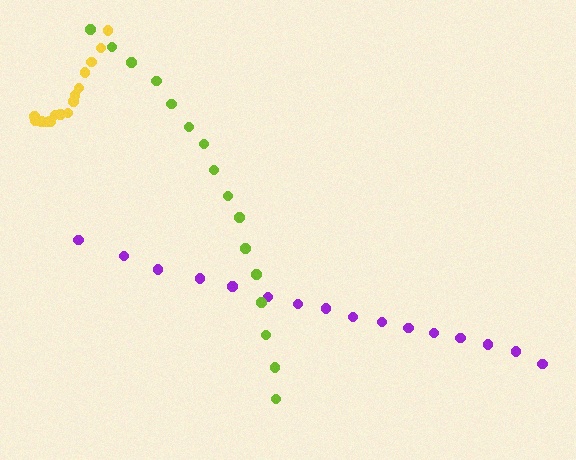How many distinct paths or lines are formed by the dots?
There are 3 distinct paths.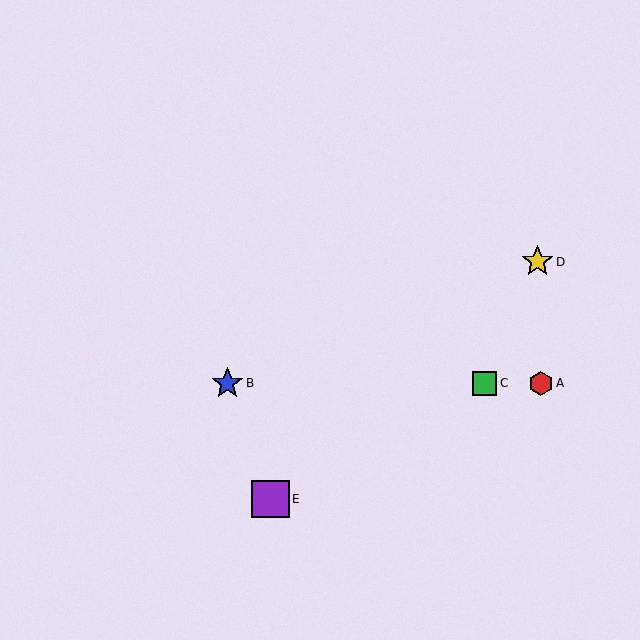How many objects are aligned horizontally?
3 objects (A, B, C) are aligned horizontally.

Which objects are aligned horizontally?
Objects A, B, C are aligned horizontally.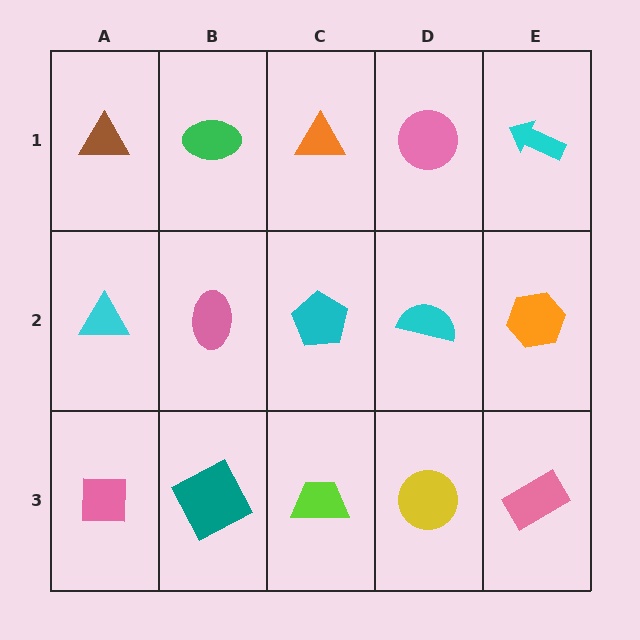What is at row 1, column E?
A cyan arrow.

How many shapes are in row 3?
5 shapes.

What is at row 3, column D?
A yellow circle.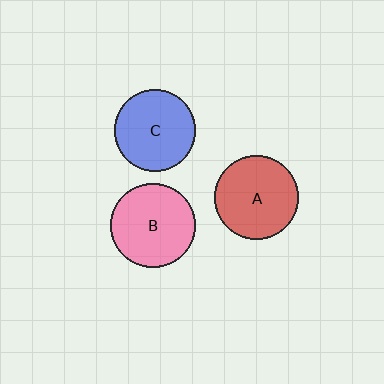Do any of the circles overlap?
No, none of the circles overlap.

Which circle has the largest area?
Circle B (pink).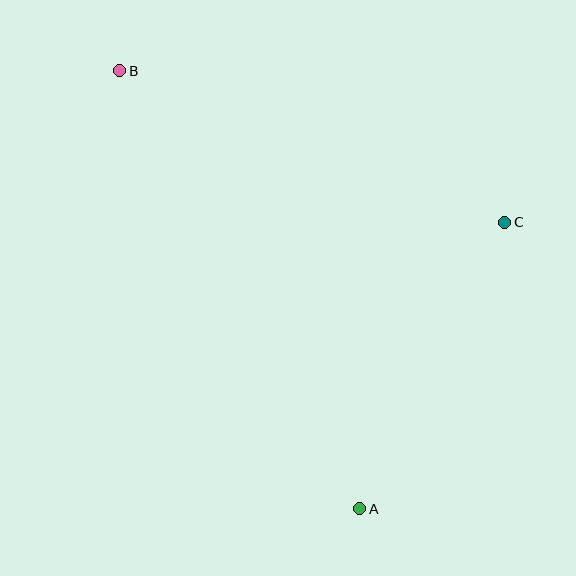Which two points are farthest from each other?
Points A and B are farthest from each other.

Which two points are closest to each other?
Points A and C are closest to each other.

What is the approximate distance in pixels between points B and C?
The distance between B and C is approximately 414 pixels.